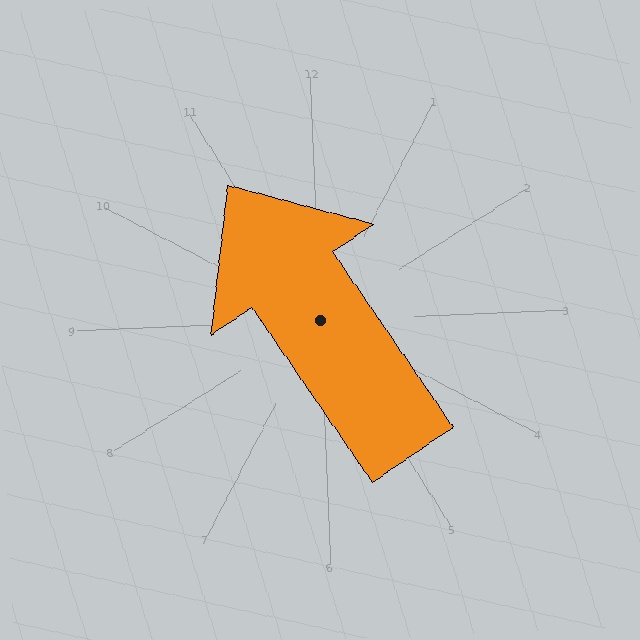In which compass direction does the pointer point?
Northwest.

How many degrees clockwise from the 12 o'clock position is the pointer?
Approximately 328 degrees.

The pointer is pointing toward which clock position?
Roughly 11 o'clock.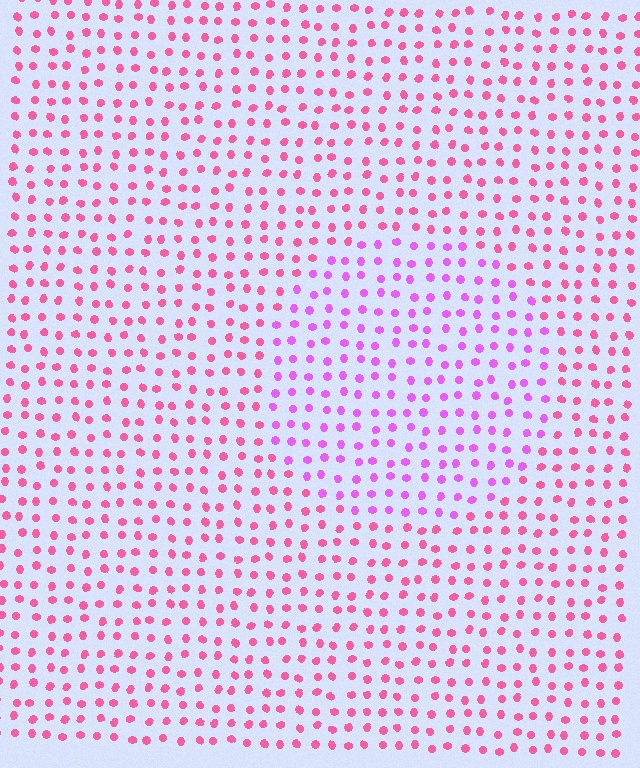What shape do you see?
I see a circle.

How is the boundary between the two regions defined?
The boundary is defined purely by a slight shift in hue (about 38 degrees). Spacing, size, and orientation are identical on both sides.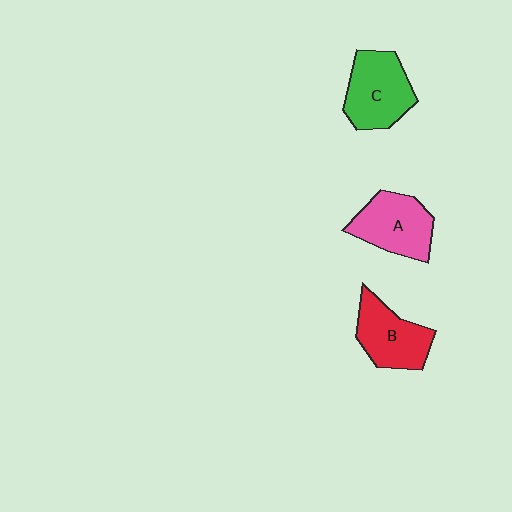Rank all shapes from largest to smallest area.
From largest to smallest: C (green), A (pink), B (red).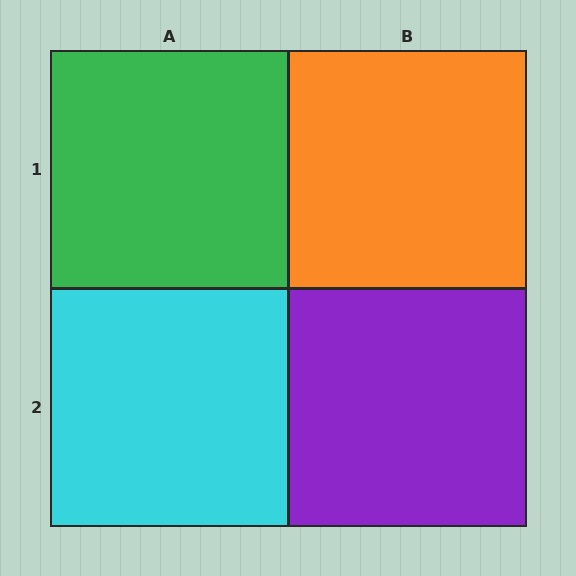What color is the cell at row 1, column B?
Orange.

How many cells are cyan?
1 cell is cyan.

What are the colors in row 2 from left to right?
Cyan, purple.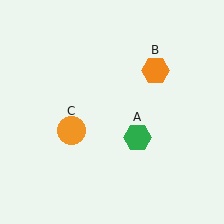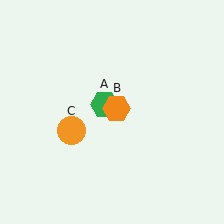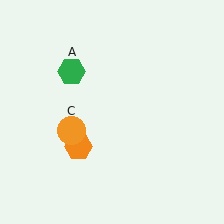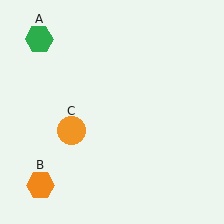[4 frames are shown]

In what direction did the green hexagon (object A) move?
The green hexagon (object A) moved up and to the left.